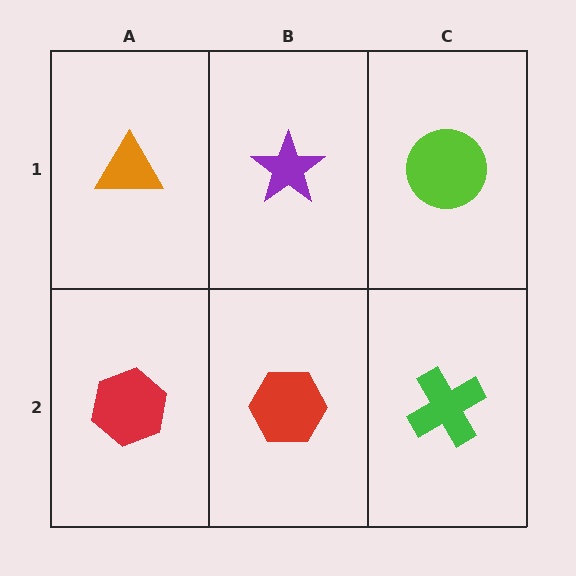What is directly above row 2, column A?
An orange triangle.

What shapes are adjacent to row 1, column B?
A red hexagon (row 2, column B), an orange triangle (row 1, column A), a lime circle (row 1, column C).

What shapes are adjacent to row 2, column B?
A purple star (row 1, column B), a red hexagon (row 2, column A), a green cross (row 2, column C).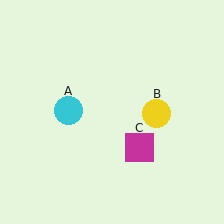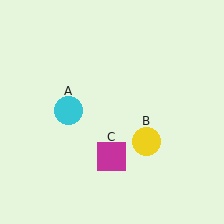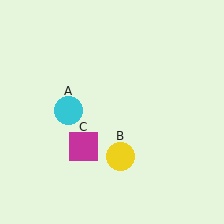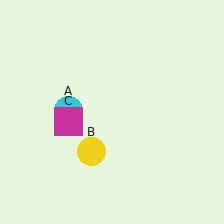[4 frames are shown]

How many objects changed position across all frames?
2 objects changed position: yellow circle (object B), magenta square (object C).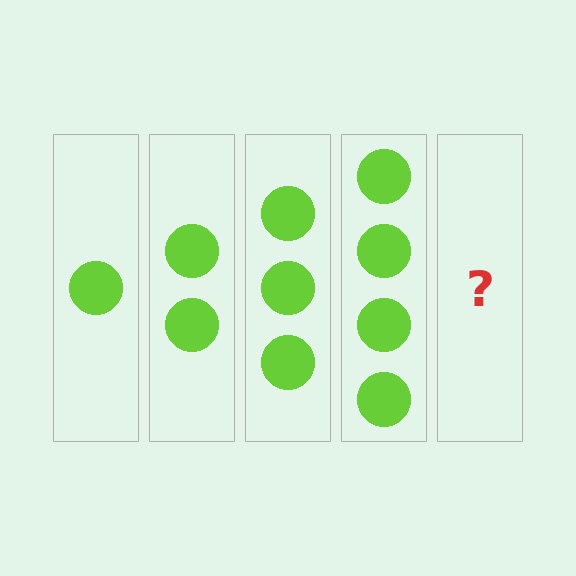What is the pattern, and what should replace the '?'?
The pattern is that each step adds one more circle. The '?' should be 5 circles.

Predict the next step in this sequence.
The next step is 5 circles.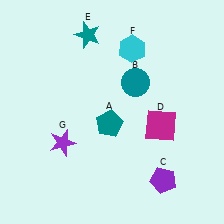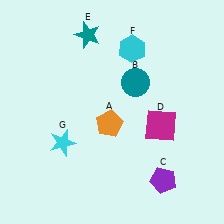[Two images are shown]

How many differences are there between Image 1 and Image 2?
There are 2 differences between the two images.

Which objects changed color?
A changed from teal to orange. G changed from purple to cyan.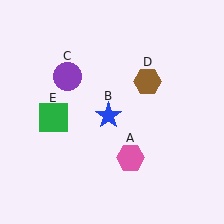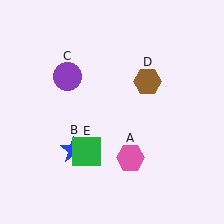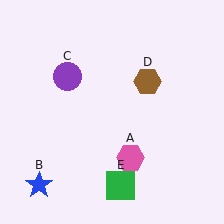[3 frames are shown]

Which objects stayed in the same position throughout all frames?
Pink hexagon (object A) and purple circle (object C) and brown hexagon (object D) remained stationary.